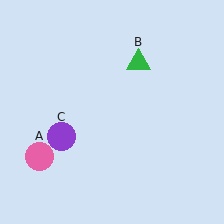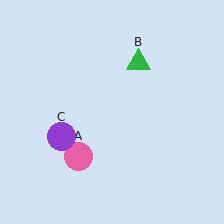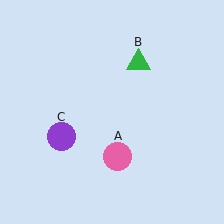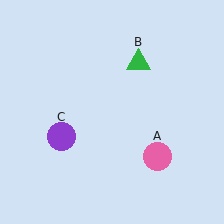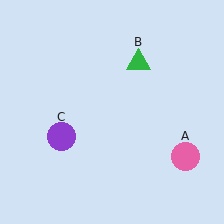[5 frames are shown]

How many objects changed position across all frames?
1 object changed position: pink circle (object A).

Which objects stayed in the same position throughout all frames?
Green triangle (object B) and purple circle (object C) remained stationary.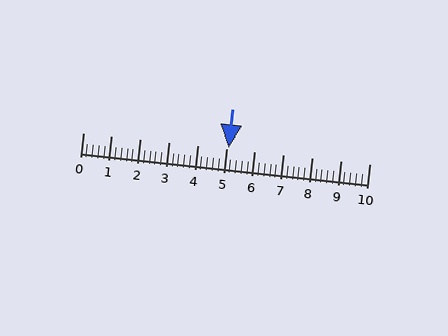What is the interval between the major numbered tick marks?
The major tick marks are spaced 1 units apart.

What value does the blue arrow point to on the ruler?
The blue arrow points to approximately 5.1.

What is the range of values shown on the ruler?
The ruler shows values from 0 to 10.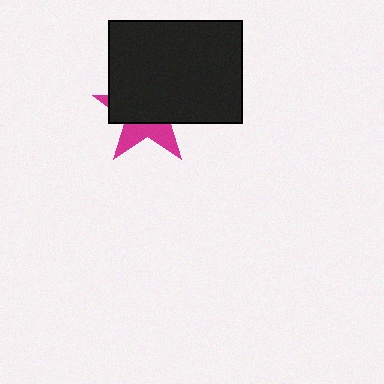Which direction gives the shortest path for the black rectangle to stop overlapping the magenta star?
Moving up gives the shortest separation.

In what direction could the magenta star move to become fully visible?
The magenta star could move down. That would shift it out from behind the black rectangle entirely.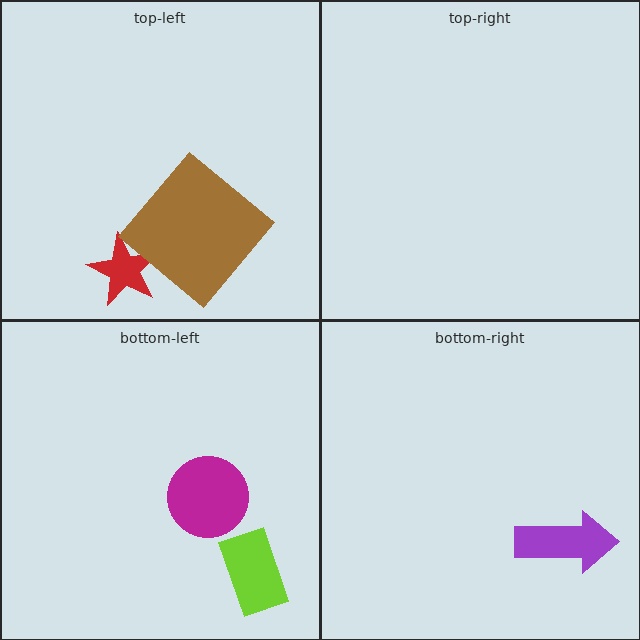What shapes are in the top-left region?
The red star, the brown diamond.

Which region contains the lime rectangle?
The bottom-left region.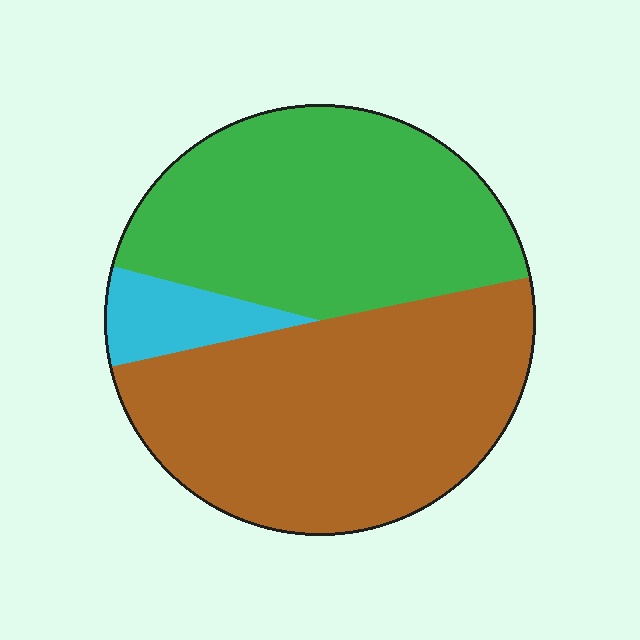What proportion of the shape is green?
Green covers about 45% of the shape.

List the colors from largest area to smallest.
From largest to smallest: brown, green, cyan.